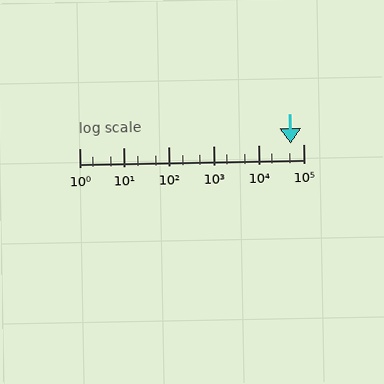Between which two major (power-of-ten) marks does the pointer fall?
The pointer is between 10000 and 100000.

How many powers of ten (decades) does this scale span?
The scale spans 5 decades, from 1 to 100000.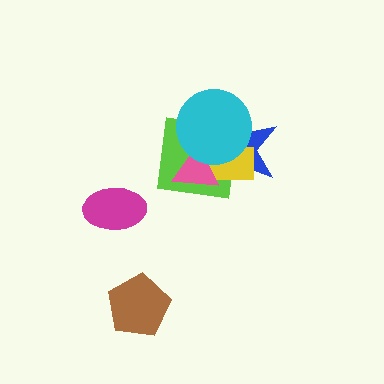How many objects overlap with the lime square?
4 objects overlap with the lime square.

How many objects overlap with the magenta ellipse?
0 objects overlap with the magenta ellipse.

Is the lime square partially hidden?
Yes, it is partially covered by another shape.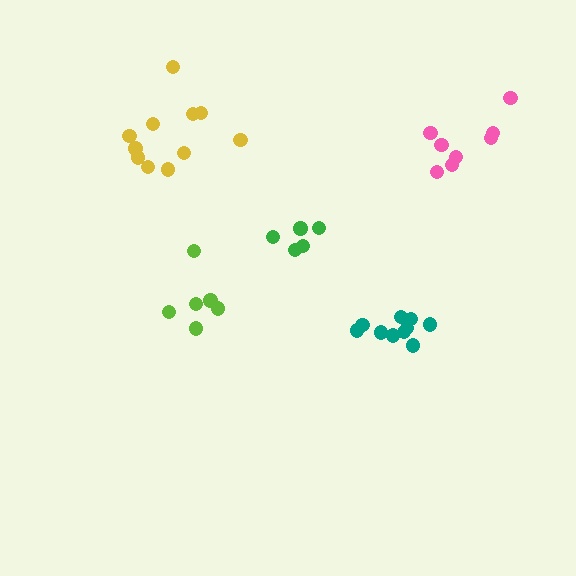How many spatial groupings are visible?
There are 5 spatial groupings.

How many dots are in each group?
Group 1: 5 dots, Group 2: 6 dots, Group 3: 10 dots, Group 4: 9 dots, Group 5: 11 dots (41 total).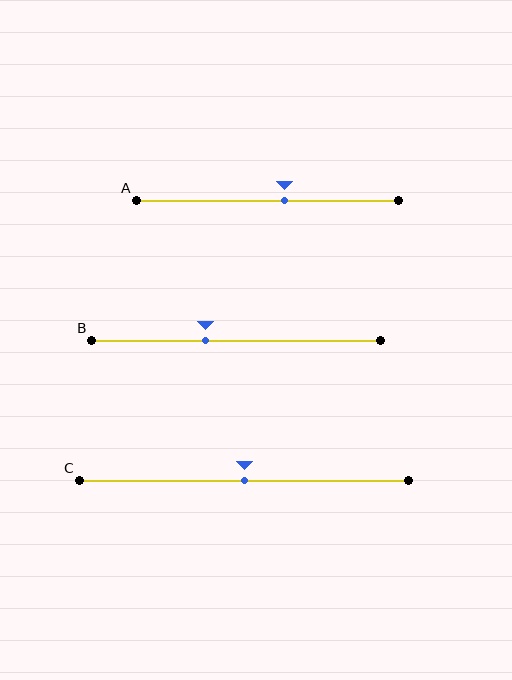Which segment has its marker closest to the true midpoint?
Segment C has its marker closest to the true midpoint.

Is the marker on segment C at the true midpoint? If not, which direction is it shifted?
Yes, the marker on segment C is at the true midpoint.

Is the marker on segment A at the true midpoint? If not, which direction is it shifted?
No, the marker on segment A is shifted to the right by about 7% of the segment length.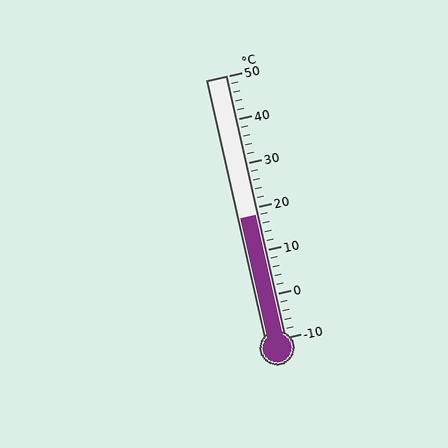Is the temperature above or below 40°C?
The temperature is below 40°C.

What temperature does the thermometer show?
The thermometer shows approximately 18°C.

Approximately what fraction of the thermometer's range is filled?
The thermometer is filled to approximately 45% of its range.